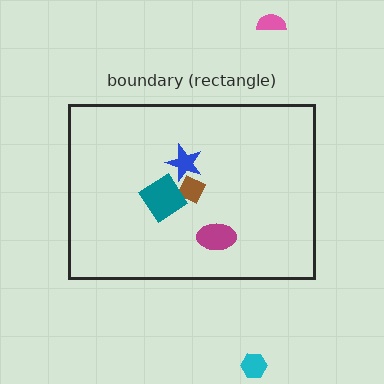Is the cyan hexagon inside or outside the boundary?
Outside.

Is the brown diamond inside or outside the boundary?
Inside.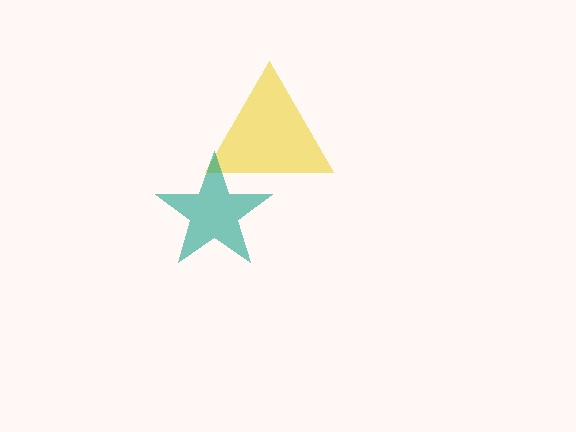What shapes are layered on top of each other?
The layered shapes are: a yellow triangle, a teal star.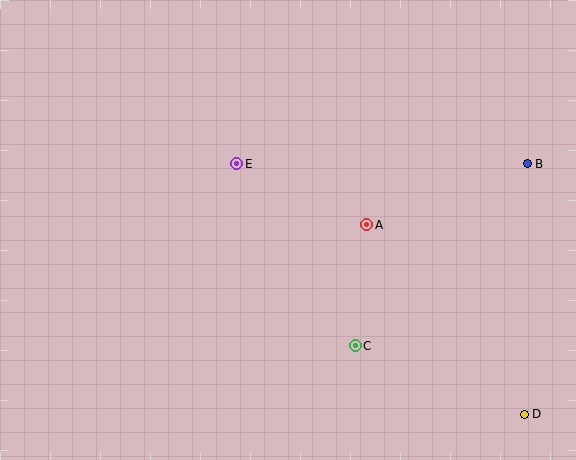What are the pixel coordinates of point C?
Point C is at (355, 346).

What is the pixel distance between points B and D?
The distance between B and D is 251 pixels.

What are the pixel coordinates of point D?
Point D is at (524, 414).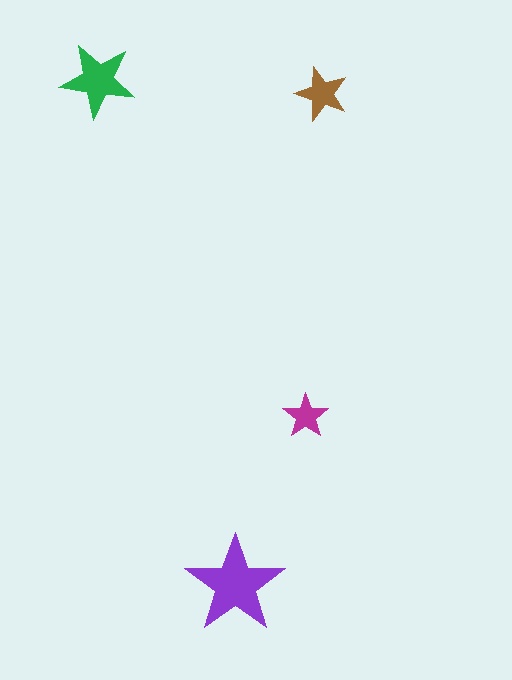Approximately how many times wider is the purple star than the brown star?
About 2 times wider.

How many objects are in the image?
There are 4 objects in the image.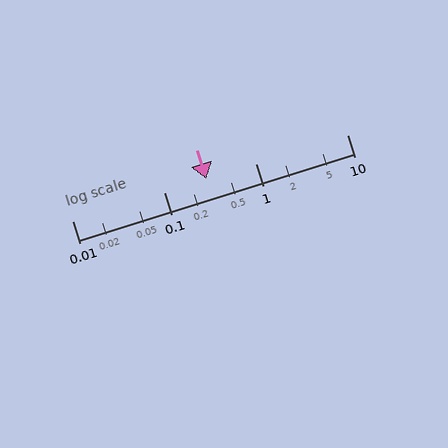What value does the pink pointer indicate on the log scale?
The pointer indicates approximately 0.29.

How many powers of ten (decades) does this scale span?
The scale spans 3 decades, from 0.01 to 10.